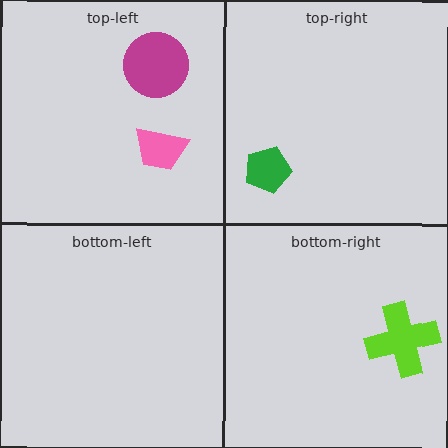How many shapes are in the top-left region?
2.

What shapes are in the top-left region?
The pink trapezoid, the magenta circle.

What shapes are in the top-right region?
The green pentagon.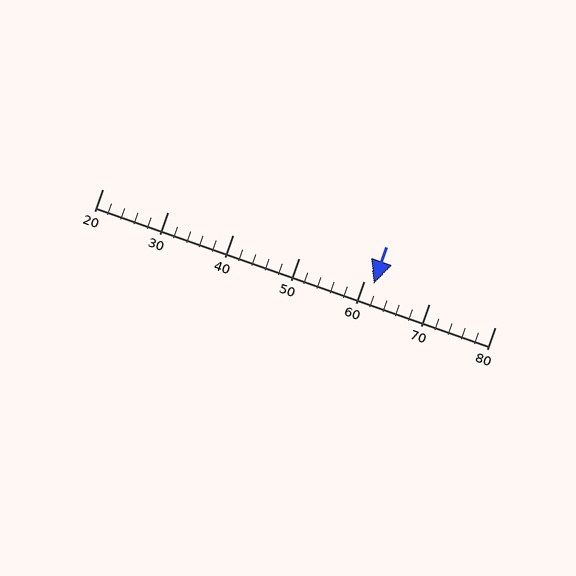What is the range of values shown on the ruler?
The ruler shows values from 20 to 80.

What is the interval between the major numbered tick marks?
The major tick marks are spaced 10 units apart.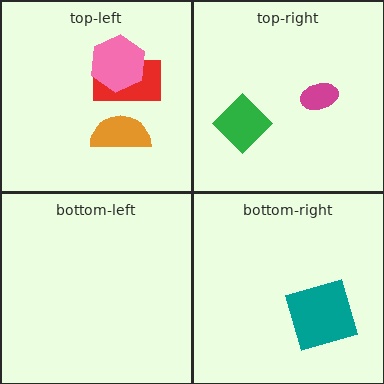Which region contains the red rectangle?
The top-left region.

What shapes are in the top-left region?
The red rectangle, the orange semicircle, the pink hexagon.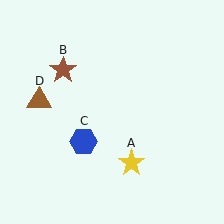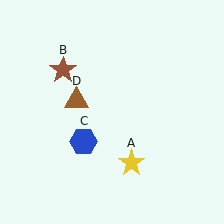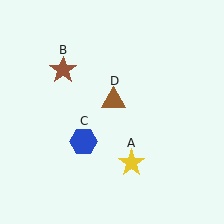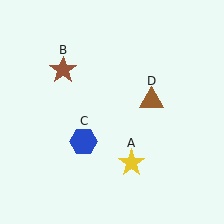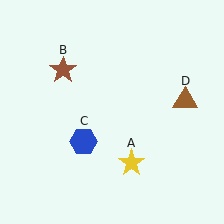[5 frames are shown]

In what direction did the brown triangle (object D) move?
The brown triangle (object D) moved right.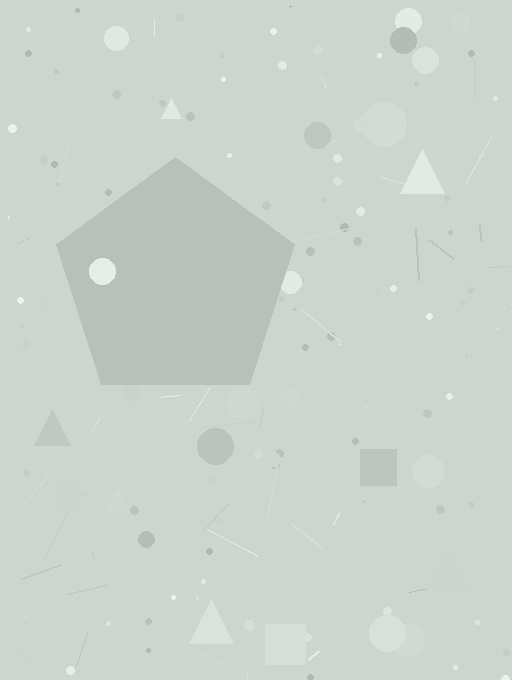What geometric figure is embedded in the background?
A pentagon is embedded in the background.